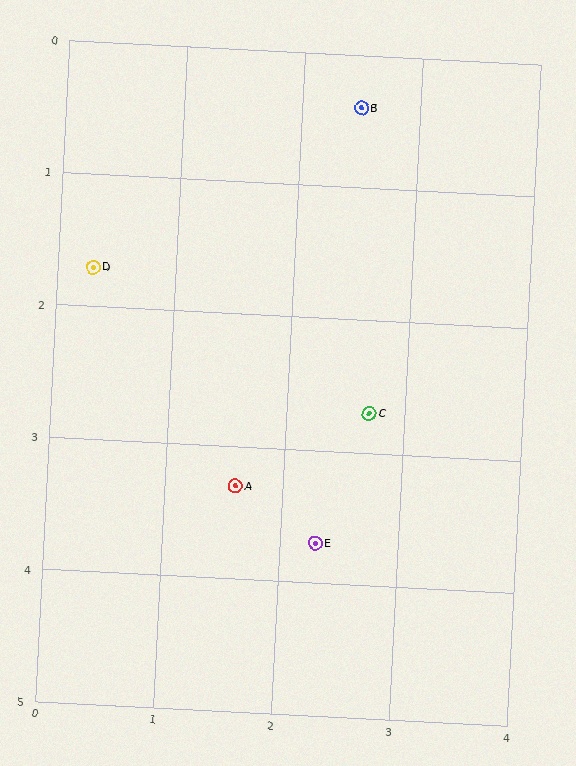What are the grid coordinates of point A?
Point A is at approximately (1.6, 3.3).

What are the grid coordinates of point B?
Point B is at approximately (2.5, 0.4).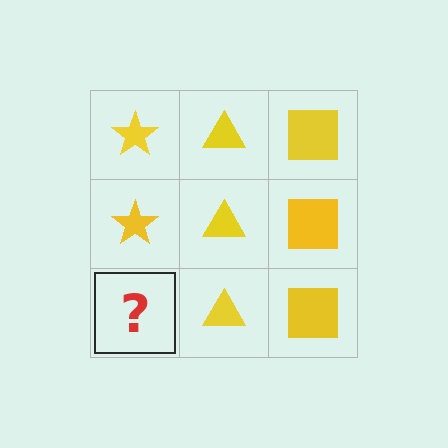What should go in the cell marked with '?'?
The missing cell should contain a yellow star.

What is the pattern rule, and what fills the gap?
The rule is that each column has a consistent shape. The gap should be filled with a yellow star.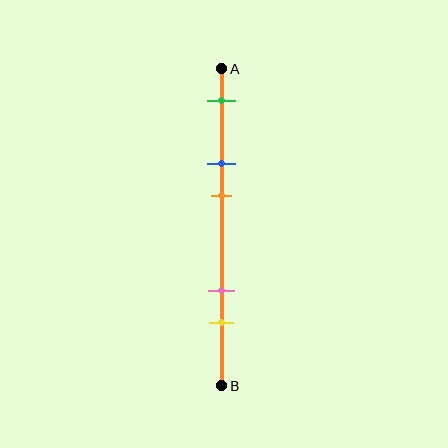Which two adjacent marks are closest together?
The blue and orange marks are the closest adjacent pair.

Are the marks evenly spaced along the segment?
No, the marks are not evenly spaced.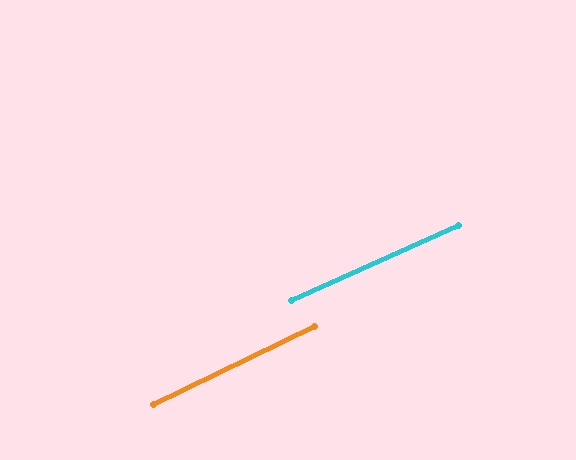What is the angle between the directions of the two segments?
Approximately 2 degrees.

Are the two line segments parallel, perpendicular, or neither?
Parallel — their directions differ by only 1.7°.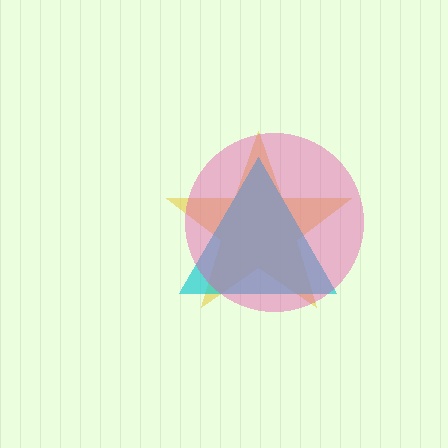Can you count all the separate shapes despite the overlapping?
Yes, there are 3 separate shapes.